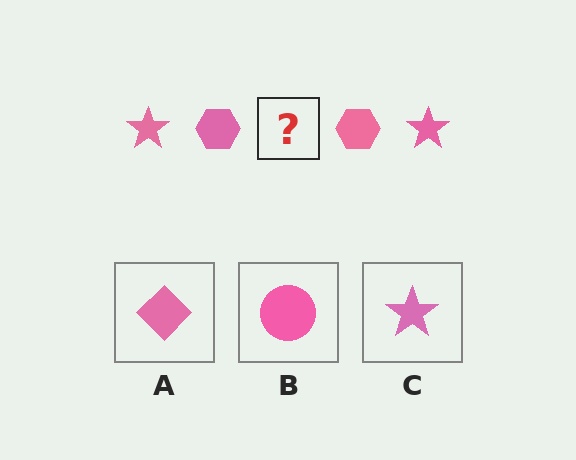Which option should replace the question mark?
Option C.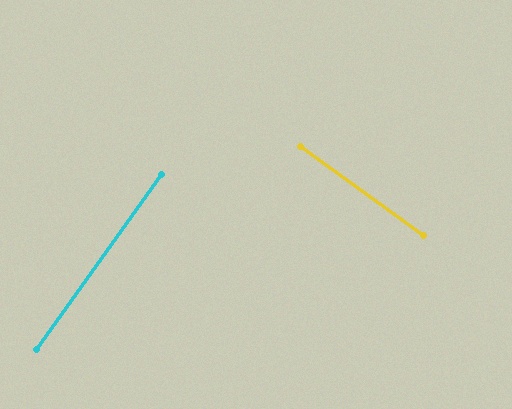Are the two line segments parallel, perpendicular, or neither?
Perpendicular — they meet at approximately 90°.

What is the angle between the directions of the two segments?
Approximately 90 degrees.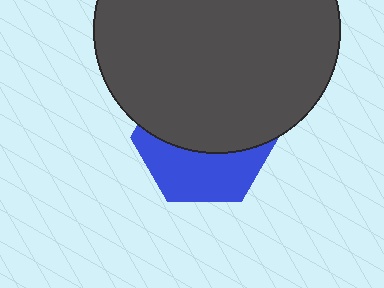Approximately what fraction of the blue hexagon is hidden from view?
Roughly 58% of the blue hexagon is hidden behind the dark gray circle.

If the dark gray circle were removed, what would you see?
You would see the complete blue hexagon.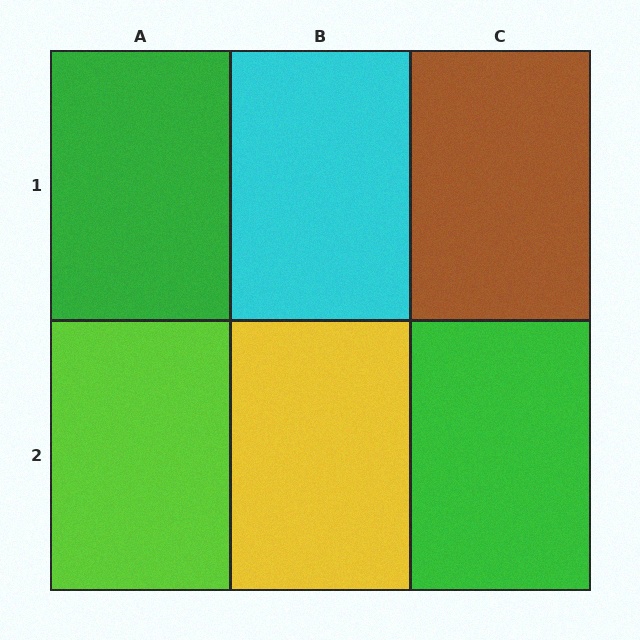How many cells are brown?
1 cell is brown.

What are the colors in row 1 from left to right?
Green, cyan, brown.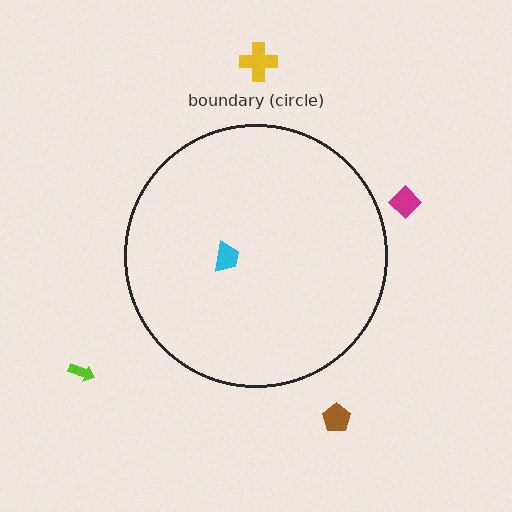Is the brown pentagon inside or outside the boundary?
Outside.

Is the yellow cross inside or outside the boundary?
Outside.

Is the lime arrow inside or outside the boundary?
Outside.